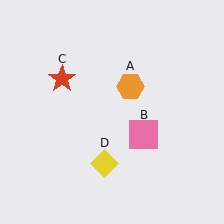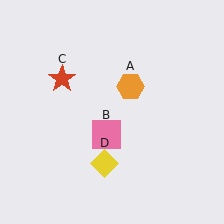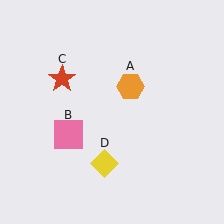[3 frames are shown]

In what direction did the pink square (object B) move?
The pink square (object B) moved left.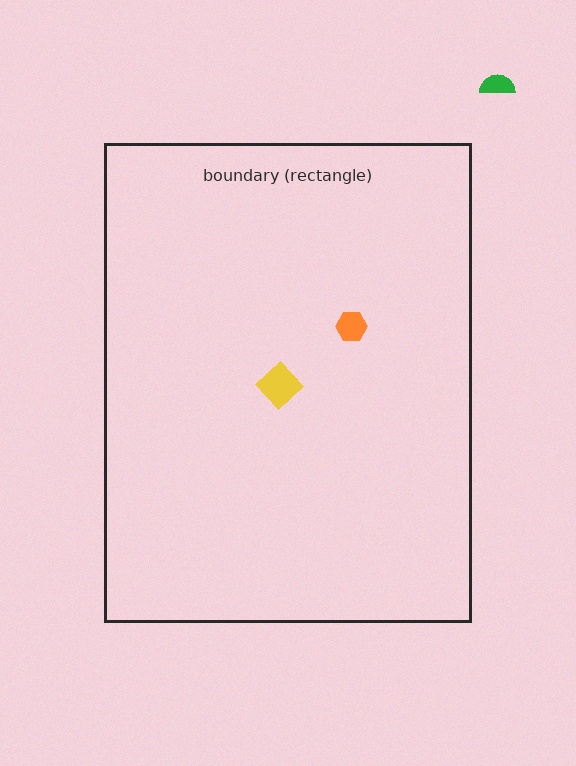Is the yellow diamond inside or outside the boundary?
Inside.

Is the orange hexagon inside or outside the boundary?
Inside.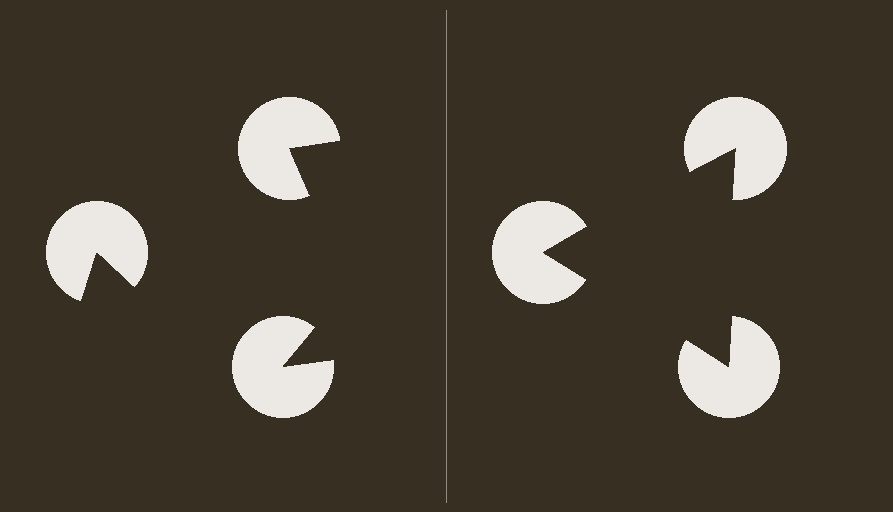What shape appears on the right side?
An illusory triangle.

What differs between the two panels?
The pac-man discs are positioned identically on both sides; only the wedge orientations differ. On the right they align to a triangle; on the left they are misaligned.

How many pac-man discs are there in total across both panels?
6 — 3 on each side.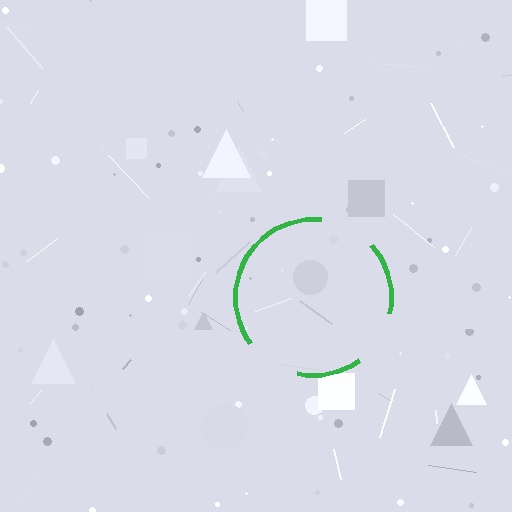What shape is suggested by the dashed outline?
The dashed outline suggests a circle.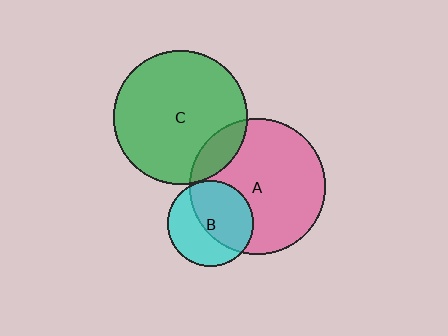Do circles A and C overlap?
Yes.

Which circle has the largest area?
Circle A (pink).